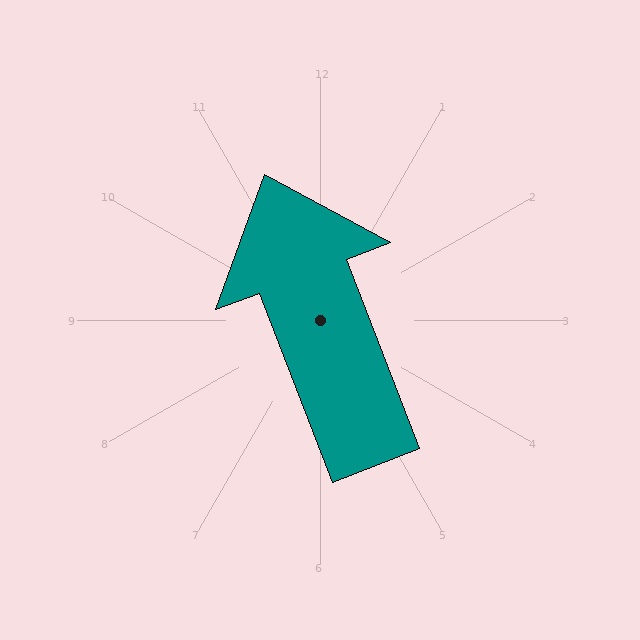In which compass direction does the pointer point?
North.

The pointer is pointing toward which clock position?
Roughly 11 o'clock.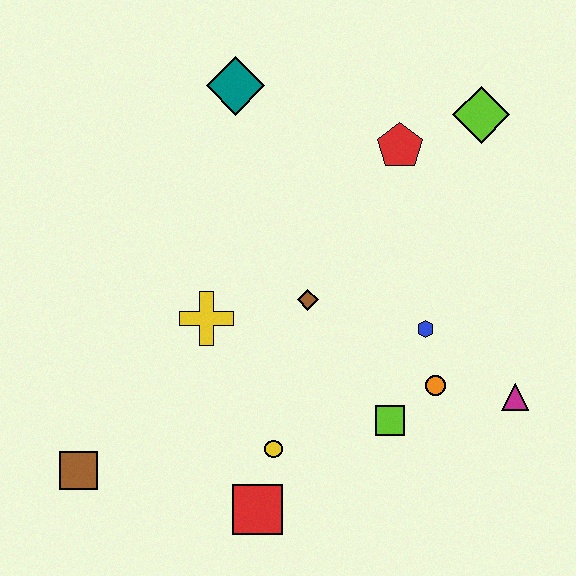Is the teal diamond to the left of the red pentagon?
Yes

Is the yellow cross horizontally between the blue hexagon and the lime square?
No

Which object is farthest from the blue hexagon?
The brown square is farthest from the blue hexagon.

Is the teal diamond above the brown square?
Yes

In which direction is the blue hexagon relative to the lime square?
The blue hexagon is above the lime square.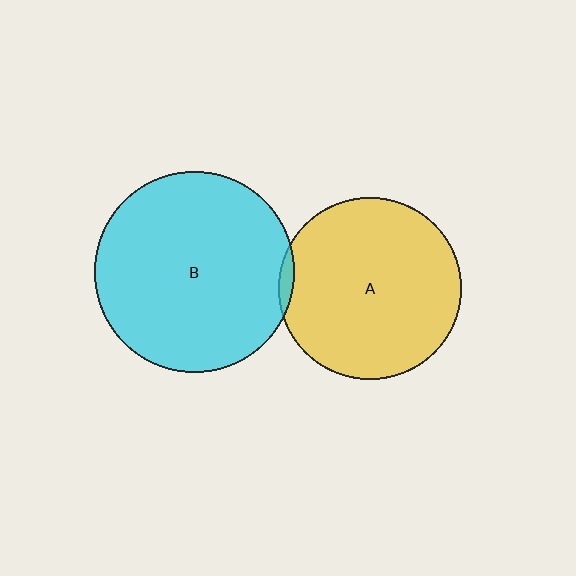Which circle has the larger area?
Circle B (cyan).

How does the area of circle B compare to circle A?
Approximately 1.2 times.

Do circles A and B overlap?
Yes.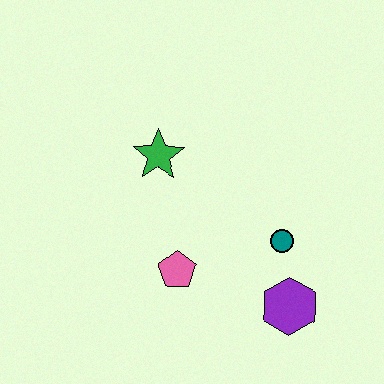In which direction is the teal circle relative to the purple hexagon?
The teal circle is above the purple hexagon.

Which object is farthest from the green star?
The purple hexagon is farthest from the green star.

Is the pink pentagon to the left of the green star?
No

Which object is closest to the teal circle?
The purple hexagon is closest to the teal circle.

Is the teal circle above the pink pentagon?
Yes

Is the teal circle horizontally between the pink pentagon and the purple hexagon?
Yes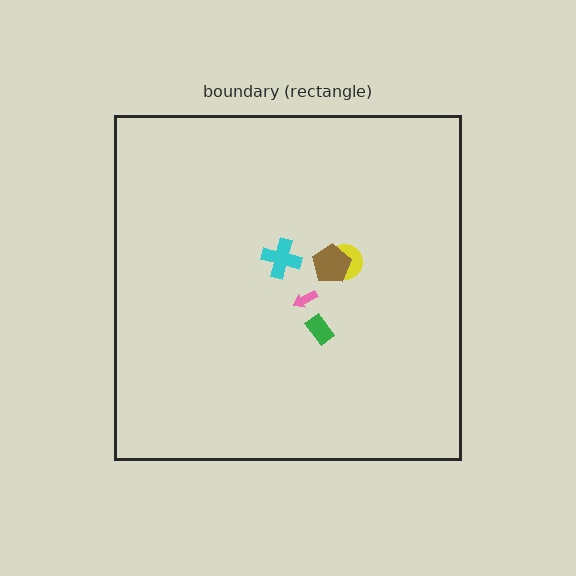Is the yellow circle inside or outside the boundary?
Inside.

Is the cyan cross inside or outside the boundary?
Inside.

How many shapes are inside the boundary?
5 inside, 0 outside.